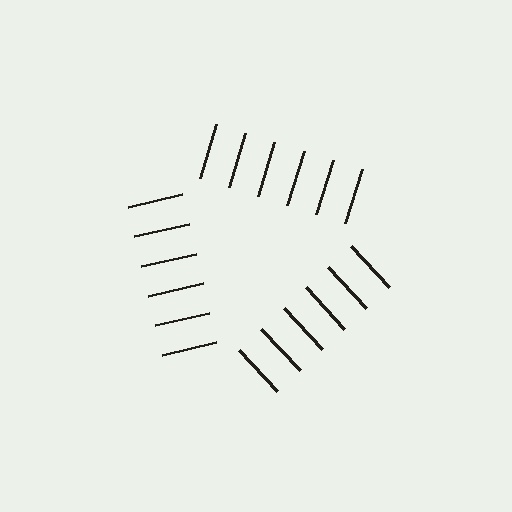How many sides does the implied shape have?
3 sides — the line-ends trace a triangle.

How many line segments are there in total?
18 — 6 along each of the 3 edges.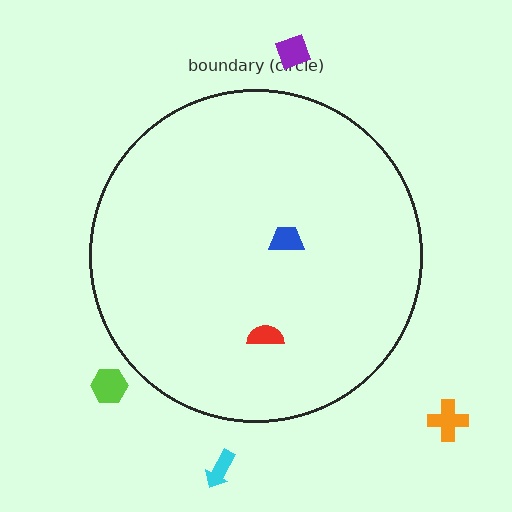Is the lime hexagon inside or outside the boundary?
Outside.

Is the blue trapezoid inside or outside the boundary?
Inside.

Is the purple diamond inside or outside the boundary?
Outside.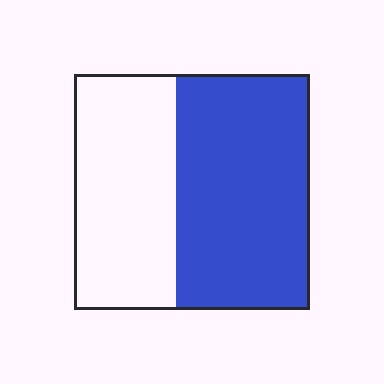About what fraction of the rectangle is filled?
About three fifths (3/5).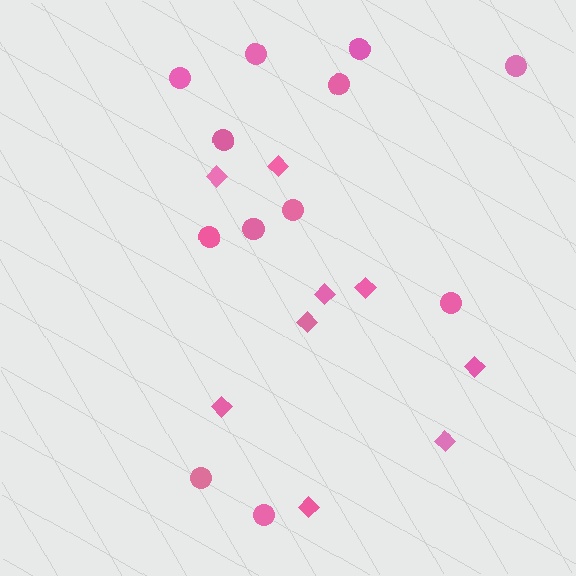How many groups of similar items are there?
There are 2 groups: one group of diamonds (9) and one group of circles (12).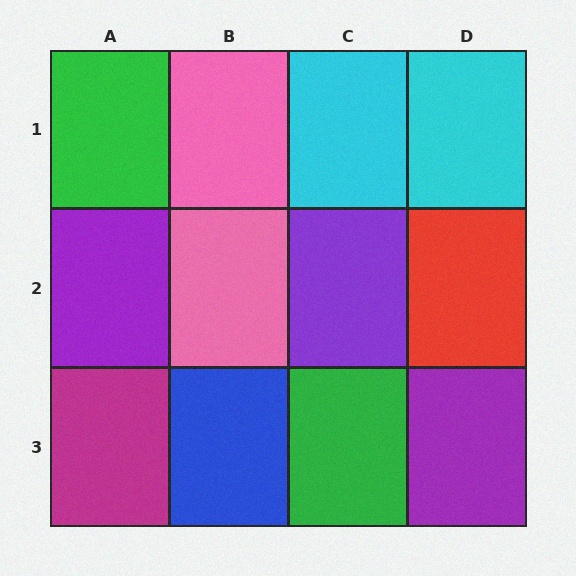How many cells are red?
1 cell is red.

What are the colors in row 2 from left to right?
Purple, pink, purple, red.